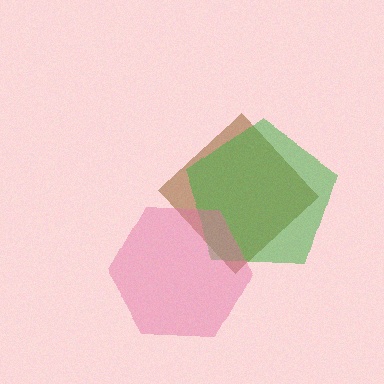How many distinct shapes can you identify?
There are 3 distinct shapes: a brown diamond, a green pentagon, a pink hexagon.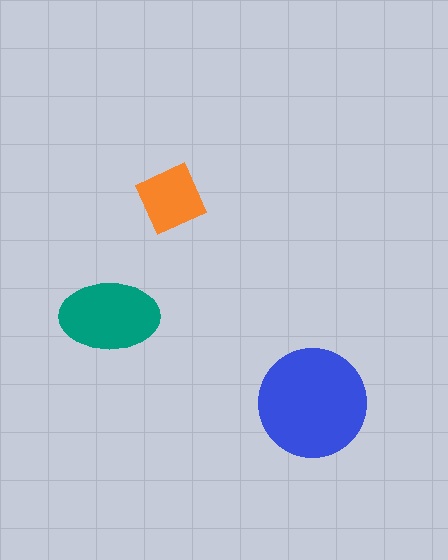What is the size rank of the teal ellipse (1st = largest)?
2nd.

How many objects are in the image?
There are 3 objects in the image.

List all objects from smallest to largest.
The orange square, the teal ellipse, the blue circle.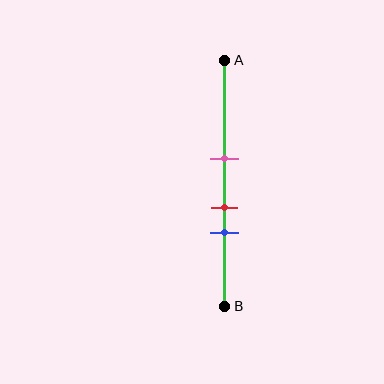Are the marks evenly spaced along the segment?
Yes, the marks are approximately evenly spaced.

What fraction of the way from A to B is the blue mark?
The blue mark is approximately 70% (0.7) of the way from A to B.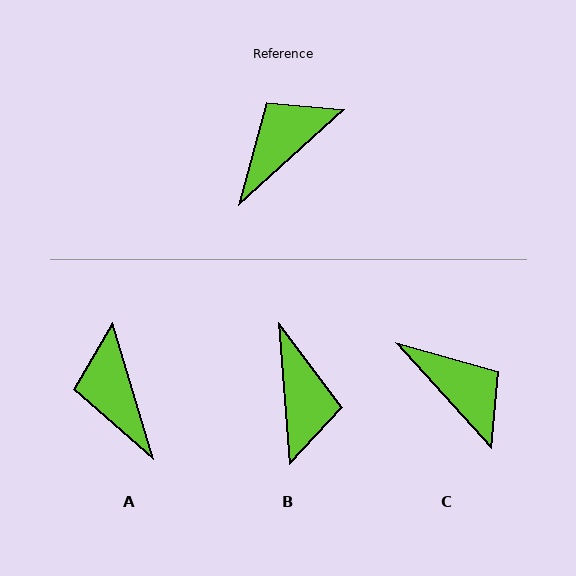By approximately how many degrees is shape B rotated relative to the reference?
Approximately 128 degrees clockwise.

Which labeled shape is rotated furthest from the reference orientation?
B, about 128 degrees away.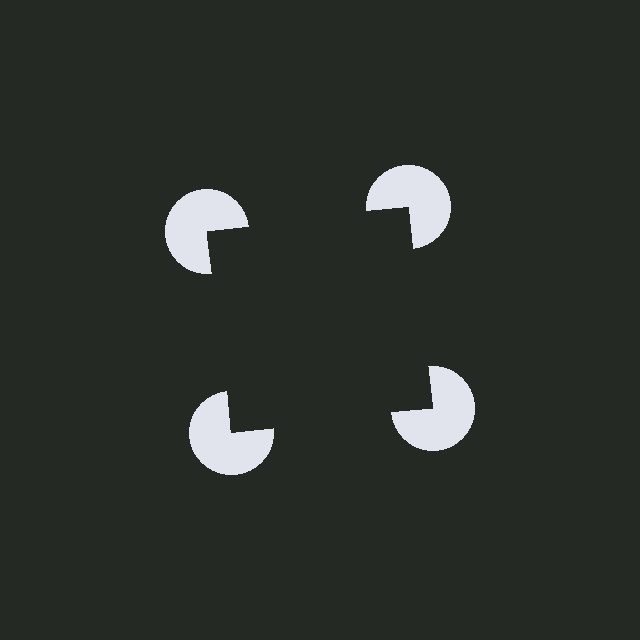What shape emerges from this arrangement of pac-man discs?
An illusory square — its edges are inferred from the aligned wedge cuts in the pac-man discs, not physically drawn.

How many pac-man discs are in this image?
There are 4 — one at each vertex of the illusory square.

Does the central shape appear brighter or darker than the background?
It typically appears slightly darker than the background, even though no actual brightness change is drawn.